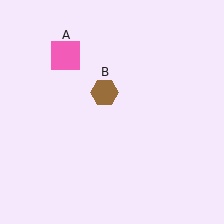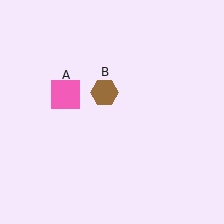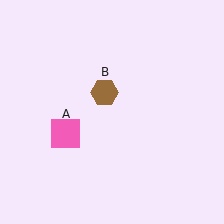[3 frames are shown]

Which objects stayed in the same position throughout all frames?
Brown hexagon (object B) remained stationary.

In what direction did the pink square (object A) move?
The pink square (object A) moved down.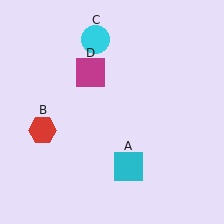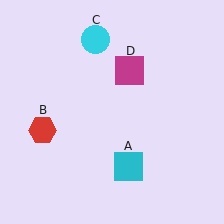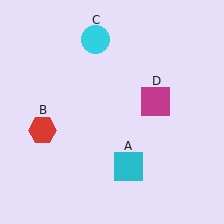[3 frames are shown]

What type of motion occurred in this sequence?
The magenta square (object D) rotated clockwise around the center of the scene.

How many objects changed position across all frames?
1 object changed position: magenta square (object D).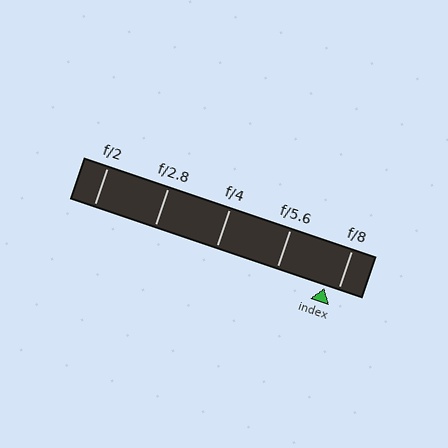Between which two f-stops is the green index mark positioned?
The index mark is between f/5.6 and f/8.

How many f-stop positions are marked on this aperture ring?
There are 5 f-stop positions marked.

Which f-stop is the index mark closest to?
The index mark is closest to f/8.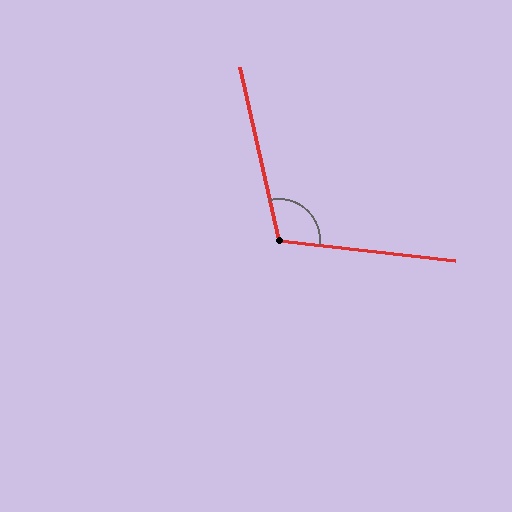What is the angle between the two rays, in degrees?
Approximately 109 degrees.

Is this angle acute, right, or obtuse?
It is obtuse.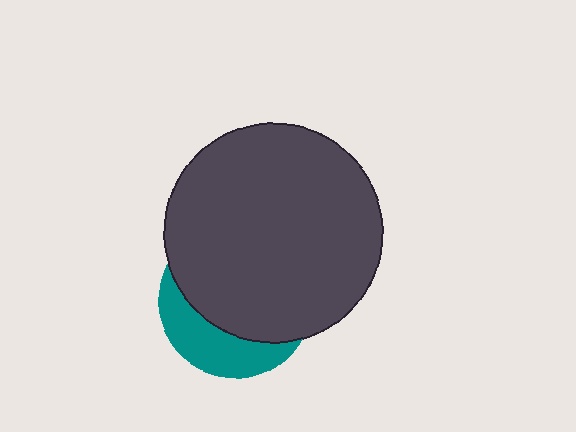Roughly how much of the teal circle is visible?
A small part of it is visible (roughly 31%).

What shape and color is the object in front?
The object in front is a dark gray circle.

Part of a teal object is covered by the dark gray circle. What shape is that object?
It is a circle.